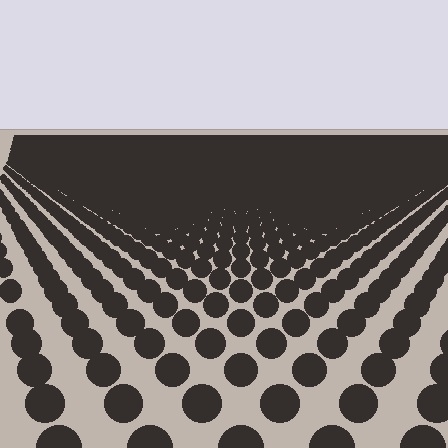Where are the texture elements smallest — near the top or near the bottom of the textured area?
Near the top.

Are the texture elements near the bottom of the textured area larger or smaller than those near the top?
Larger. Near the bottom, elements are closer to the viewer and appear at a bigger on-screen size.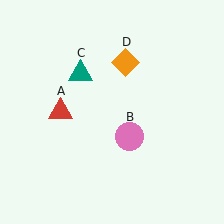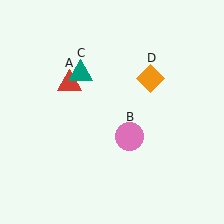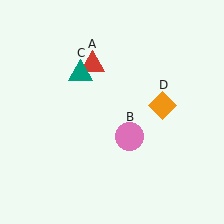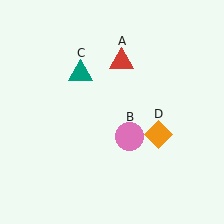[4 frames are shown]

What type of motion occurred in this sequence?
The red triangle (object A), orange diamond (object D) rotated clockwise around the center of the scene.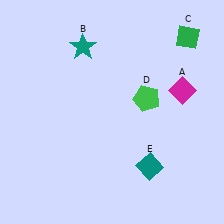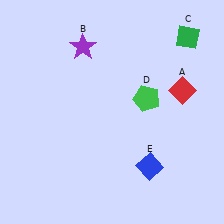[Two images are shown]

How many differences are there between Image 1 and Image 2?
There are 3 differences between the two images.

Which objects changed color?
A changed from magenta to red. B changed from teal to purple. E changed from teal to blue.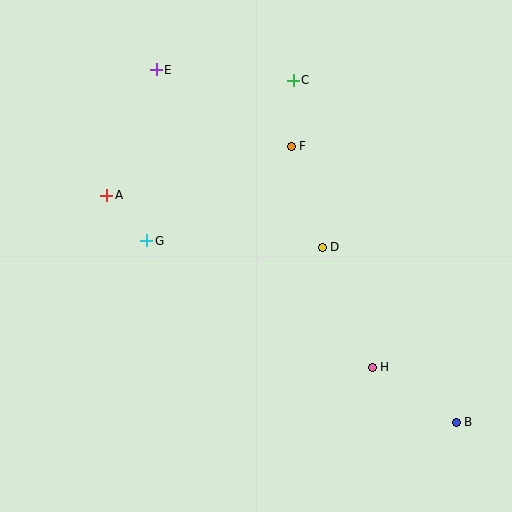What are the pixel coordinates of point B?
Point B is at (456, 422).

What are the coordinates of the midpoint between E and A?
The midpoint between E and A is at (131, 133).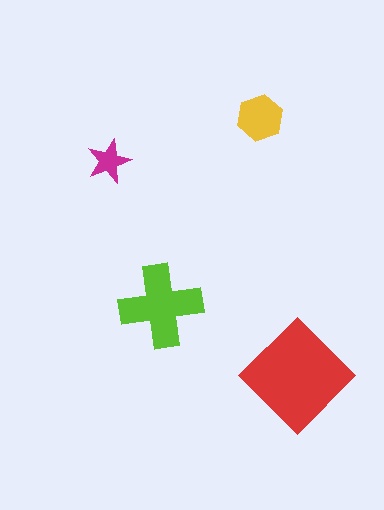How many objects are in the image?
There are 4 objects in the image.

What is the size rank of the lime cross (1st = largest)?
2nd.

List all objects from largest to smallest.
The red diamond, the lime cross, the yellow hexagon, the magenta star.